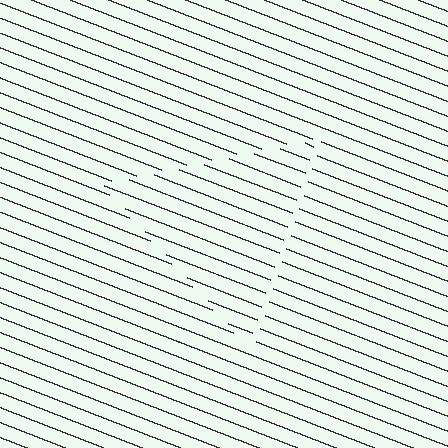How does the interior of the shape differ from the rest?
The interior of the shape contains the same grating, shifted by half a period — the contour is defined by the phase discontinuity where line-ends from the inner and outer gratings abut.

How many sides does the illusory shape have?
3 sides — the line-ends trace a triangle.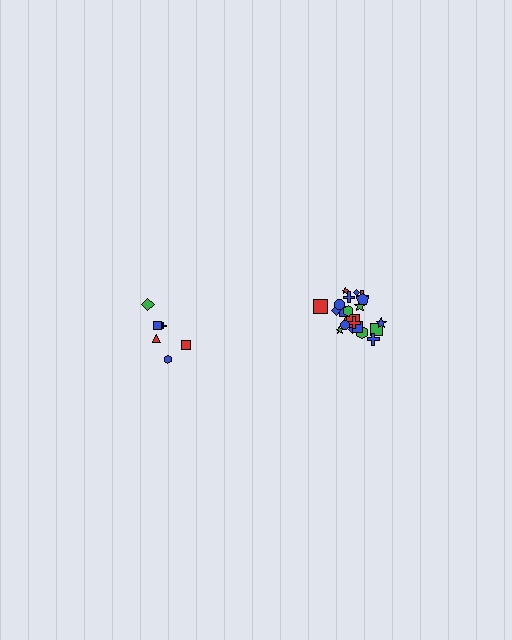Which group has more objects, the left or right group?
The right group.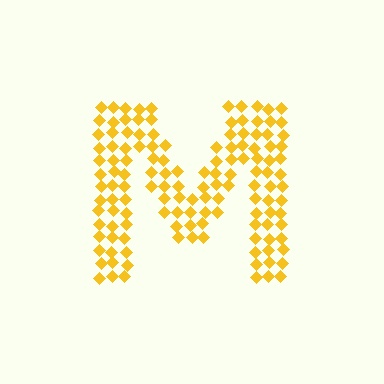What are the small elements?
The small elements are diamonds.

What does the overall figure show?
The overall figure shows the letter M.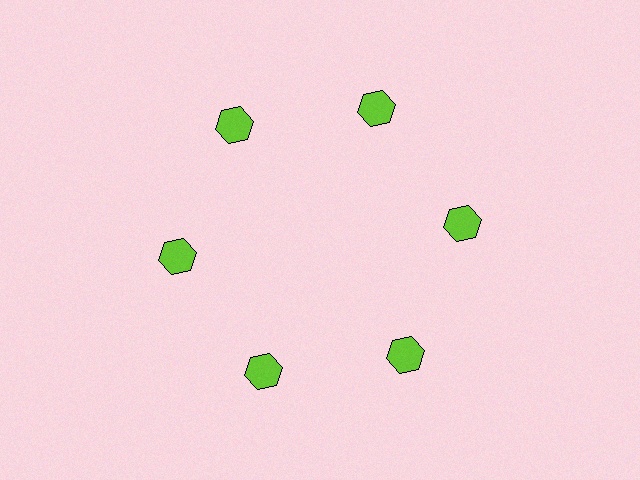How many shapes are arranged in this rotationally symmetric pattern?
There are 6 shapes, arranged in 6 groups of 1.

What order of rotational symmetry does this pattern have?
This pattern has 6-fold rotational symmetry.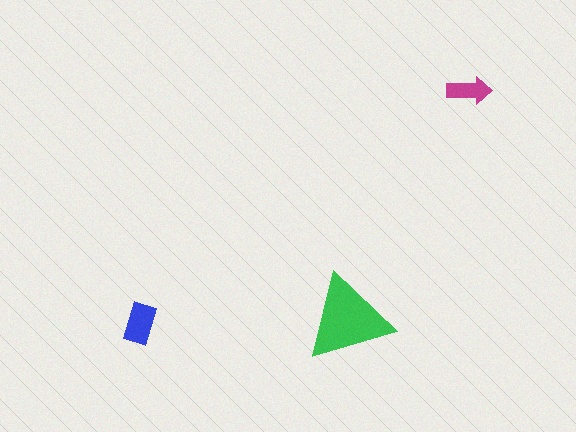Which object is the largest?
The green triangle.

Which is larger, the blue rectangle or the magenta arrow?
The blue rectangle.